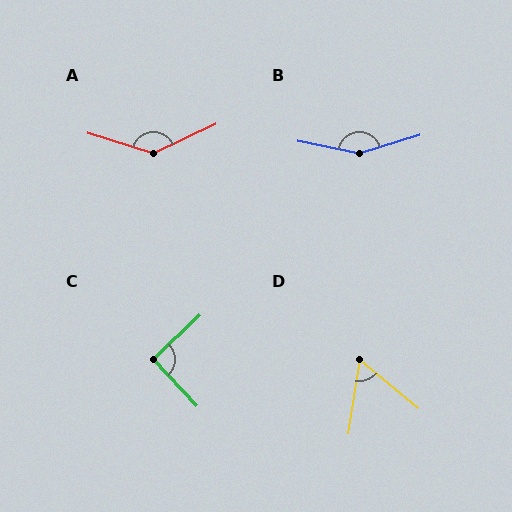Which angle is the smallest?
D, at approximately 59 degrees.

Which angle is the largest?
B, at approximately 151 degrees.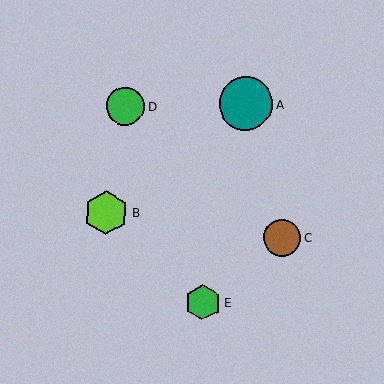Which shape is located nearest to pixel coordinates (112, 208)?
The lime hexagon (labeled B) at (106, 212) is nearest to that location.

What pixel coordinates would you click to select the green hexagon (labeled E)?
Click at (202, 302) to select the green hexagon E.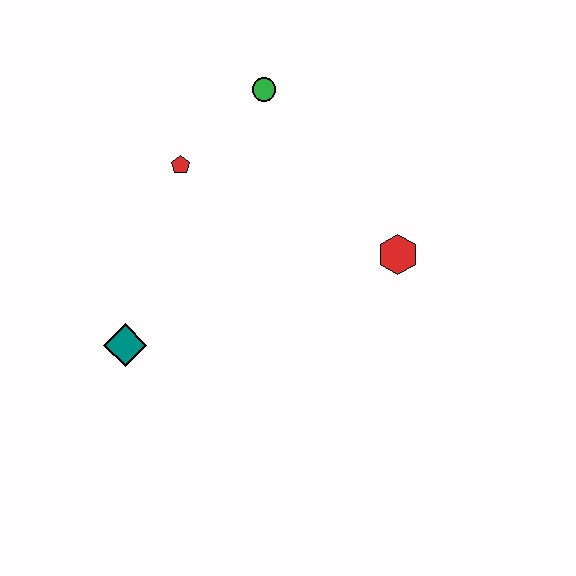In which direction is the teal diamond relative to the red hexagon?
The teal diamond is to the left of the red hexagon.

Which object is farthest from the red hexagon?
The teal diamond is farthest from the red hexagon.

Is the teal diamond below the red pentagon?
Yes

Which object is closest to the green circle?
The red pentagon is closest to the green circle.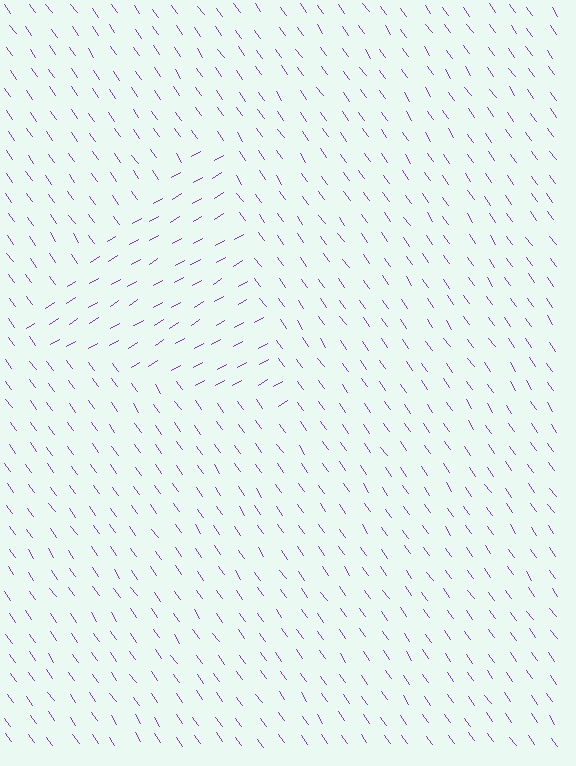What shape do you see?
I see a triangle.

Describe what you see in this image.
The image is filled with small purple line segments. A triangle region in the image has lines oriented differently from the surrounding lines, creating a visible texture boundary.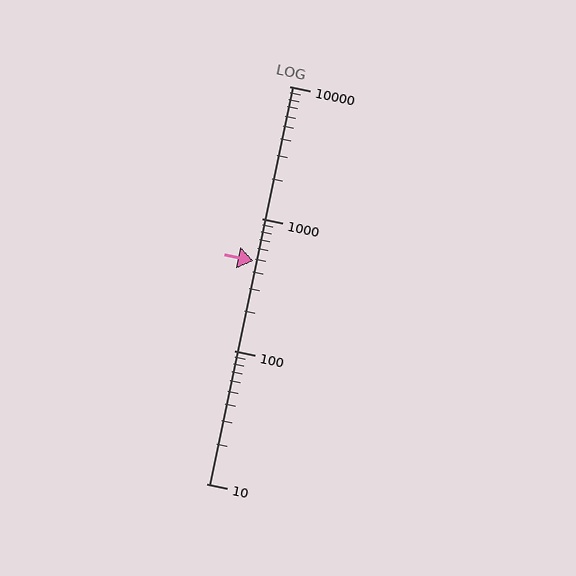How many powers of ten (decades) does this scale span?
The scale spans 3 decades, from 10 to 10000.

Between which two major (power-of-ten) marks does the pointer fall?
The pointer is between 100 and 1000.